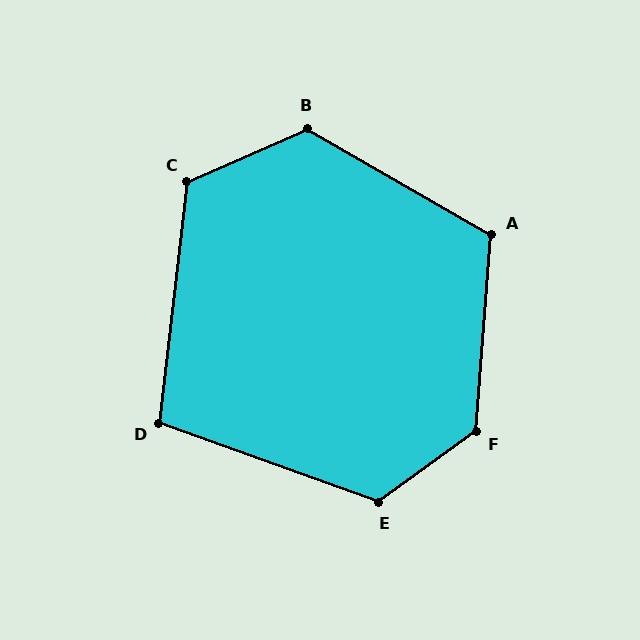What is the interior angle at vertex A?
Approximately 115 degrees (obtuse).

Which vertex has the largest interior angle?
F, at approximately 131 degrees.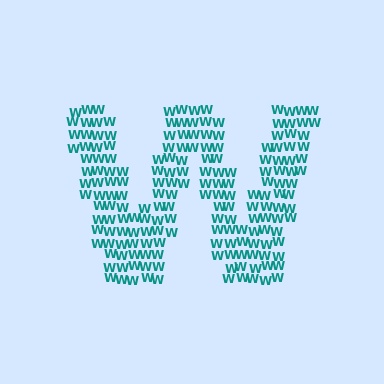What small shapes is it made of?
It is made of small letter W's.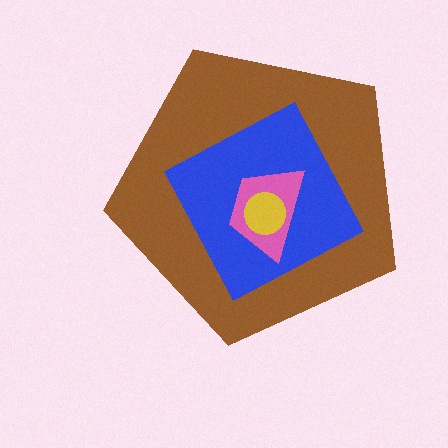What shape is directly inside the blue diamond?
The pink trapezoid.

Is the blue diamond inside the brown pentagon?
Yes.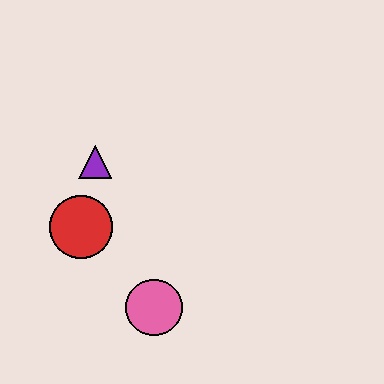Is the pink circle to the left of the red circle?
No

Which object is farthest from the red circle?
The pink circle is farthest from the red circle.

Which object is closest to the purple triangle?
The red circle is closest to the purple triangle.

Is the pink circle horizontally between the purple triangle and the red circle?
No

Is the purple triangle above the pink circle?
Yes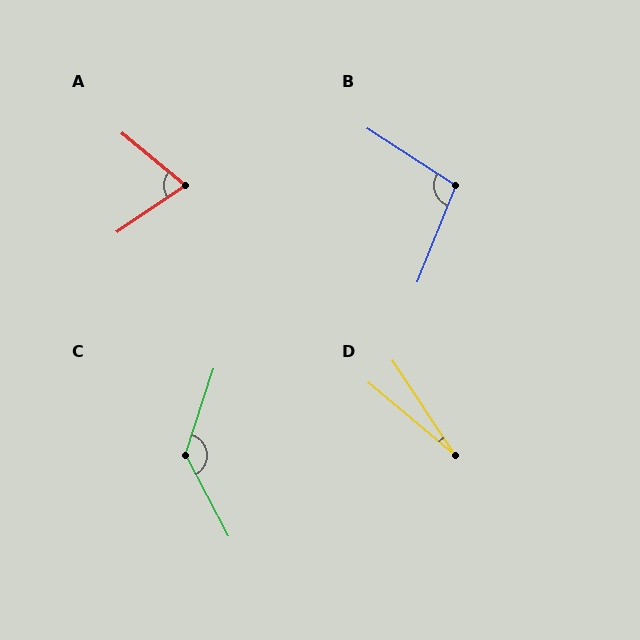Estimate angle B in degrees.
Approximately 101 degrees.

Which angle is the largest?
C, at approximately 134 degrees.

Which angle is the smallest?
D, at approximately 16 degrees.